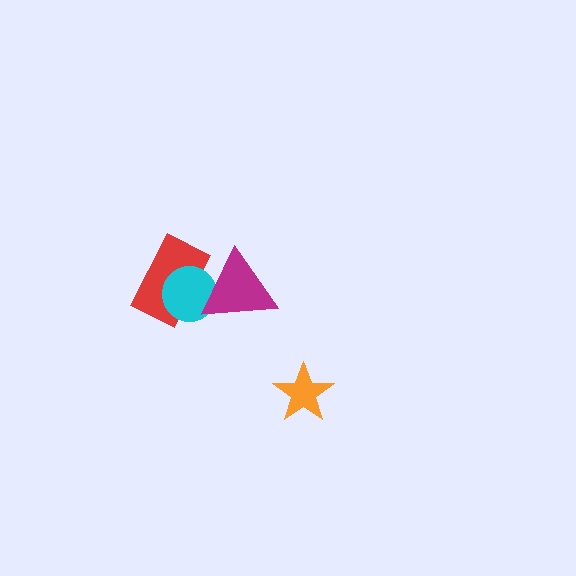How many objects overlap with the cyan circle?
2 objects overlap with the cyan circle.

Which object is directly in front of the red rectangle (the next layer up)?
The cyan circle is directly in front of the red rectangle.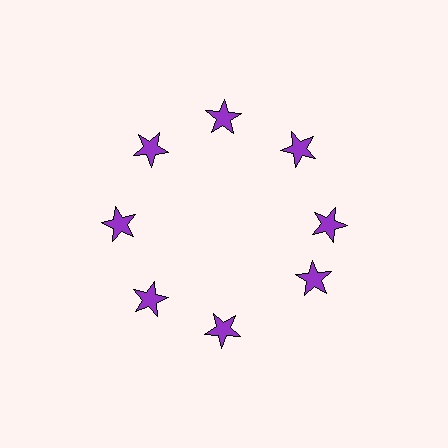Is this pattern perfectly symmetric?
No. The 8 purple stars are arranged in a ring, but one element near the 4 o'clock position is rotated out of alignment along the ring, breaking the 8-fold rotational symmetry.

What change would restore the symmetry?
The symmetry would be restored by rotating it back into even spacing with its neighbors so that all 8 stars sit at equal angles and equal distance from the center.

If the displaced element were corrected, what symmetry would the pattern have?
It would have 8-fold rotational symmetry — the pattern would map onto itself every 45 degrees.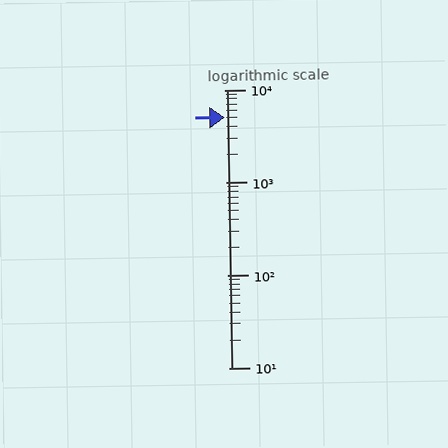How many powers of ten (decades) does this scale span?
The scale spans 3 decades, from 10 to 10000.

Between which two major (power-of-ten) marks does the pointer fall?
The pointer is between 1000 and 10000.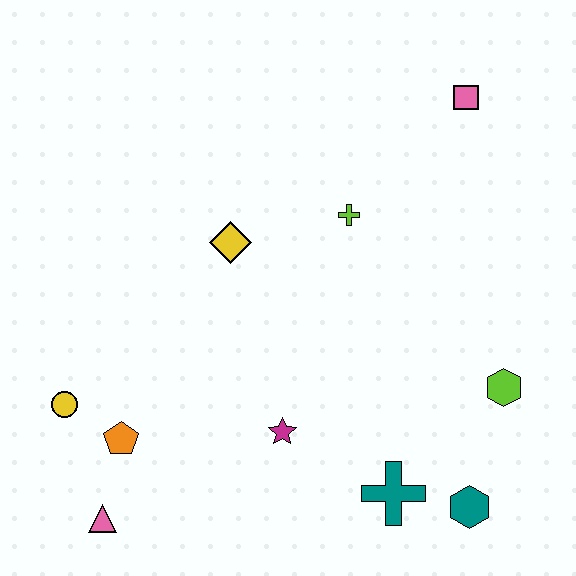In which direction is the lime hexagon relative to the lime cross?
The lime hexagon is below the lime cross.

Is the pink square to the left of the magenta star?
No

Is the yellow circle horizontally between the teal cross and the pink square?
No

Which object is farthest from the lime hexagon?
The yellow circle is farthest from the lime hexagon.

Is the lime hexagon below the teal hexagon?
No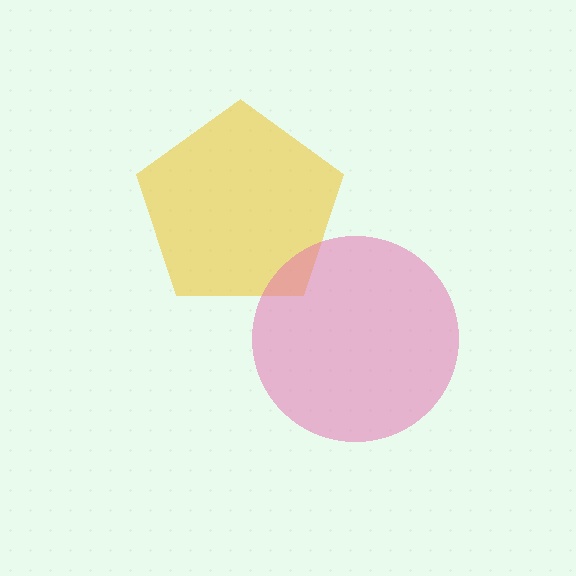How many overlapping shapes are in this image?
There are 2 overlapping shapes in the image.